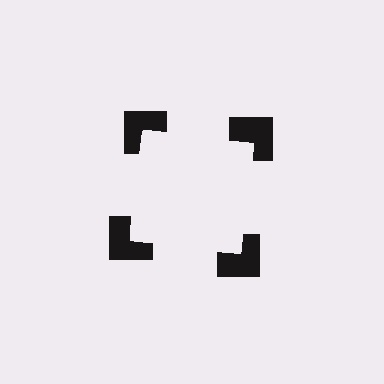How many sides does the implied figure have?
4 sides.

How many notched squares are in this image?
There are 4 — one at each vertex of the illusory square.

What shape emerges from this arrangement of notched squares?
An illusory square — its edges are inferred from the aligned wedge cuts in the notched squares, not physically drawn.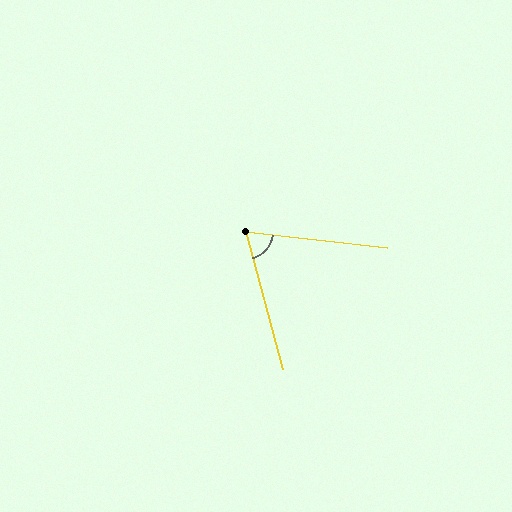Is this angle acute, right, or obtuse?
It is acute.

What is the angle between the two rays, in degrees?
Approximately 68 degrees.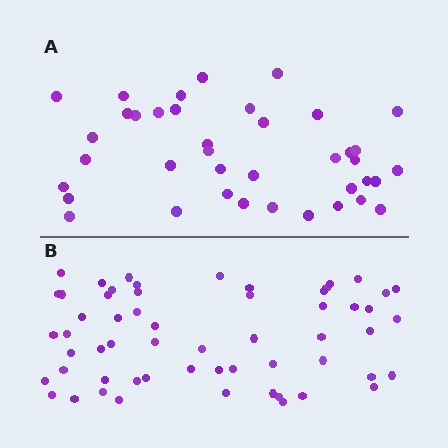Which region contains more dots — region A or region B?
Region B (the bottom region) has more dots.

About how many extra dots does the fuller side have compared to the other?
Region B has approximately 20 more dots than region A.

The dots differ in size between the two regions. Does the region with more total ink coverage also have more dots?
No. Region A has more total ink coverage because its dots are larger, but region B actually contains more individual dots. Total area can be misleading — the number of items is what matters here.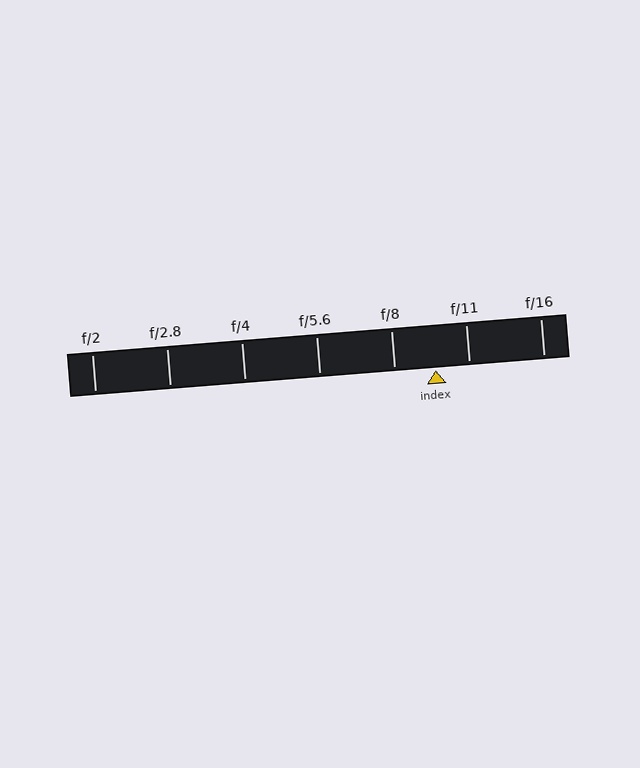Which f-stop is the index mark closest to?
The index mark is closest to f/11.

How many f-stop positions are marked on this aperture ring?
There are 7 f-stop positions marked.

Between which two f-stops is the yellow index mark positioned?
The index mark is between f/8 and f/11.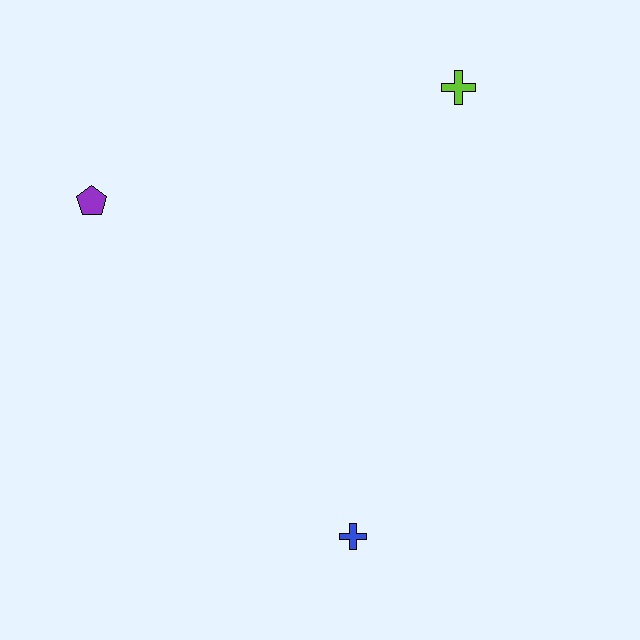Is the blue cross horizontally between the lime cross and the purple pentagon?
Yes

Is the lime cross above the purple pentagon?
Yes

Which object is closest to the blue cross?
The purple pentagon is closest to the blue cross.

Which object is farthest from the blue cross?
The lime cross is farthest from the blue cross.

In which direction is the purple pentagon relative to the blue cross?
The purple pentagon is above the blue cross.